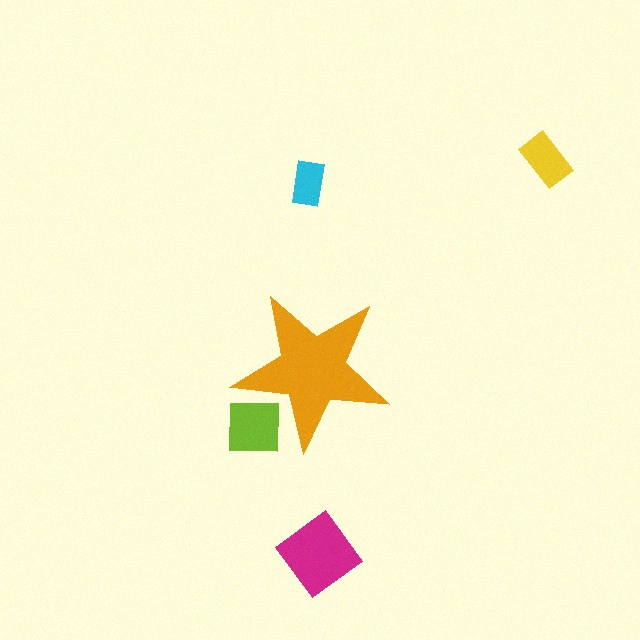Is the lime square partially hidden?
Yes, the lime square is partially hidden behind the orange star.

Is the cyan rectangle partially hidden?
No, the cyan rectangle is fully visible.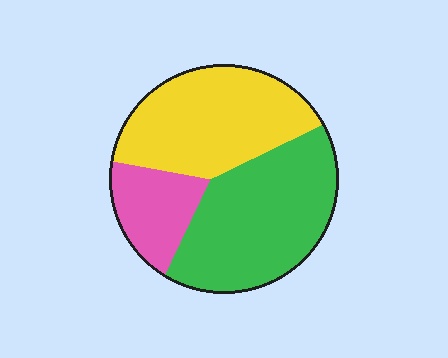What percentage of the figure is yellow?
Yellow covers around 40% of the figure.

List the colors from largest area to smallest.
From largest to smallest: green, yellow, pink.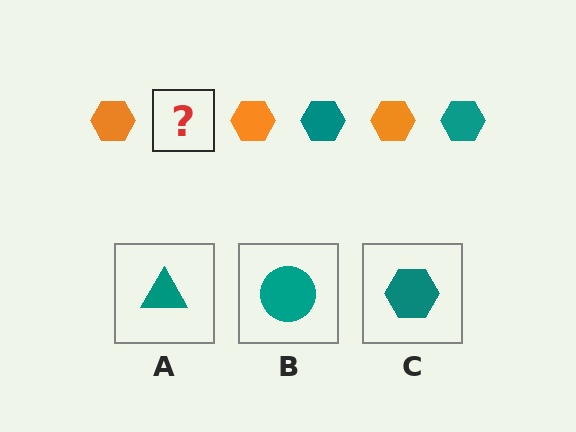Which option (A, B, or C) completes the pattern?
C.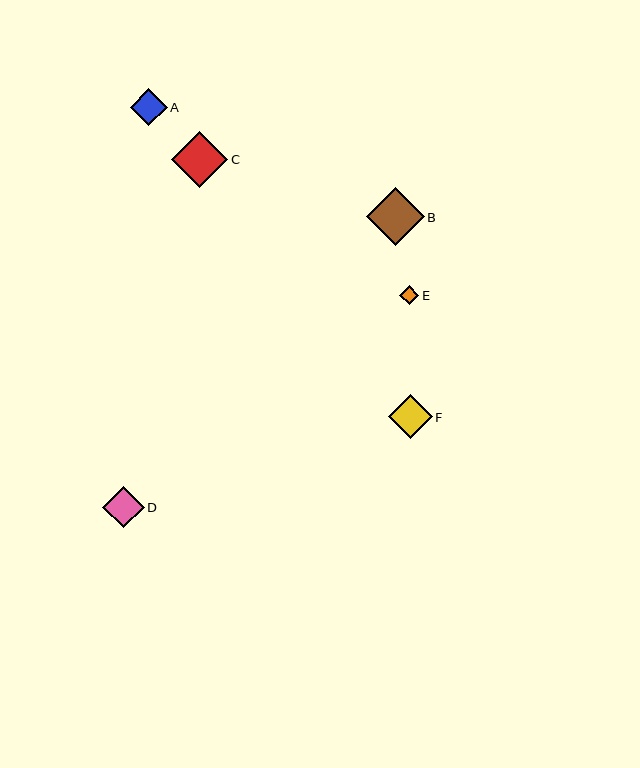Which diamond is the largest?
Diamond B is the largest with a size of approximately 58 pixels.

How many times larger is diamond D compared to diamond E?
Diamond D is approximately 2.1 times the size of diamond E.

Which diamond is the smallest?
Diamond E is the smallest with a size of approximately 20 pixels.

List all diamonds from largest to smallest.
From largest to smallest: B, C, F, D, A, E.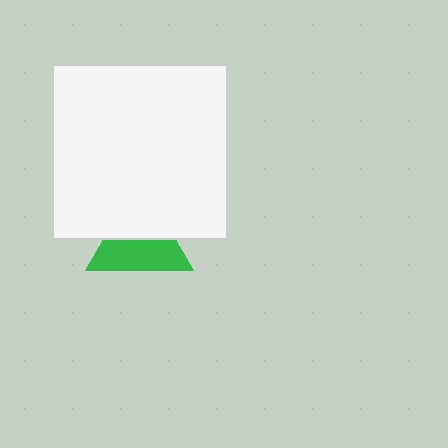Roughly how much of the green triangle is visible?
About half of it is visible (roughly 56%).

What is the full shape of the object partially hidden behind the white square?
The partially hidden object is a green triangle.